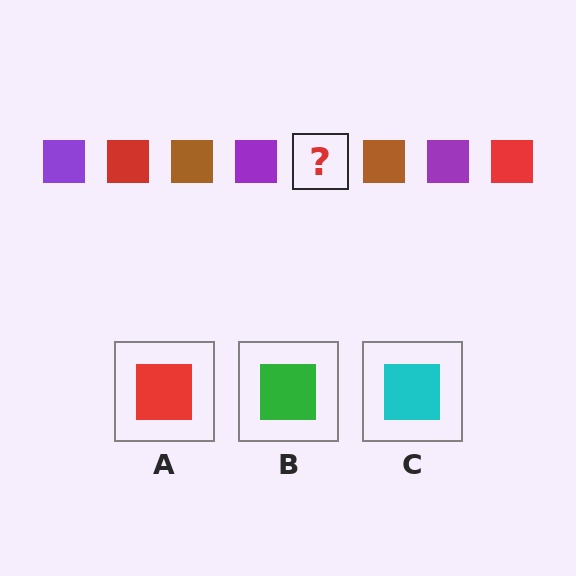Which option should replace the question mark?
Option A.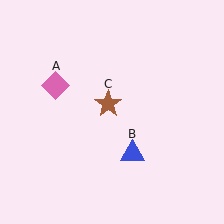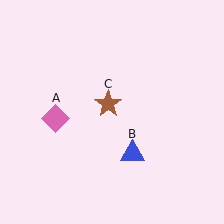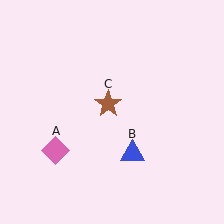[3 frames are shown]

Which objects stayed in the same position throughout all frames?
Blue triangle (object B) and brown star (object C) remained stationary.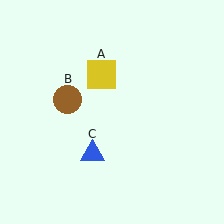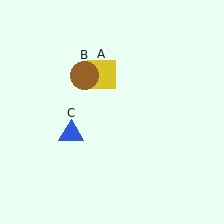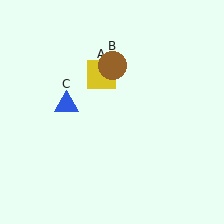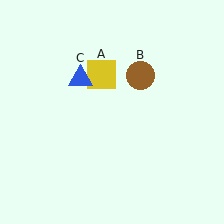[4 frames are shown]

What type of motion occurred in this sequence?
The brown circle (object B), blue triangle (object C) rotated clockwise around the center of the scene.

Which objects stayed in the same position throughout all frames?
Yellow square (object A) remained stationary.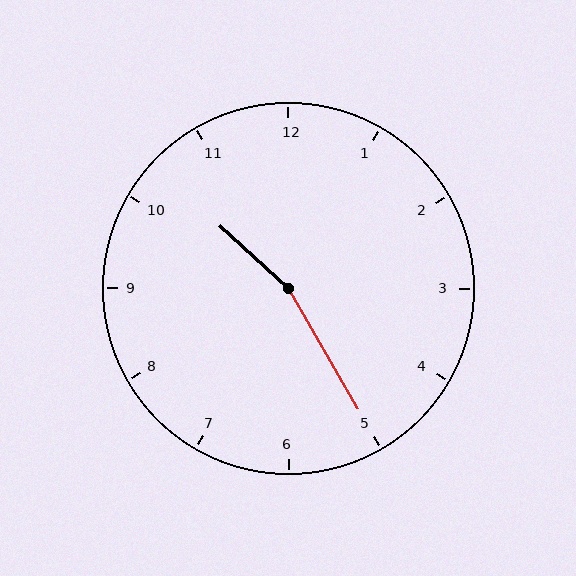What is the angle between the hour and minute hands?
Approximately 162 degrees.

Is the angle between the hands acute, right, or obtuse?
It is obtuse.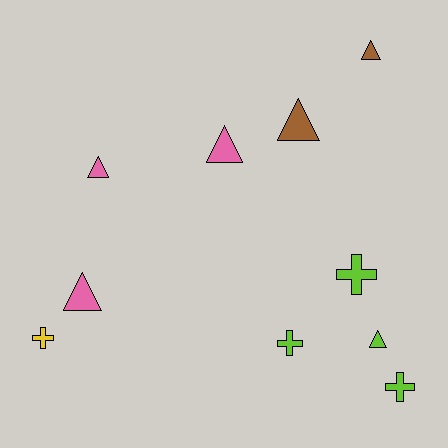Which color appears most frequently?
Lime, with 4 objects.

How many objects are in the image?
There are 10 objects.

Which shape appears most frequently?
Triangle, with 6 objects.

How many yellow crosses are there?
There is 1 yellow cross.